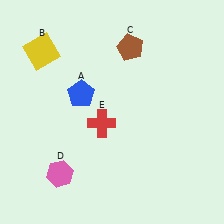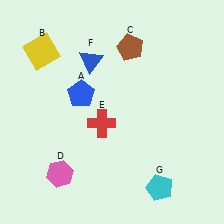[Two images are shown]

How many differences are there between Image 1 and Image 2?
There are 2 differences between the two images.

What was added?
A blue triangle (F), a cyan pentagon (G) were added in Image 2.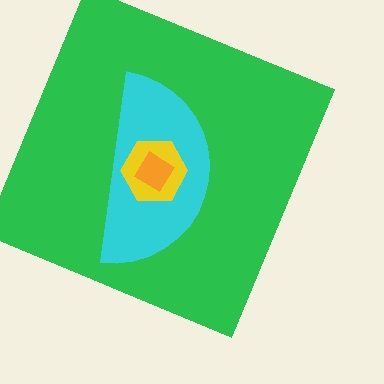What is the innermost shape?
The orange diamond.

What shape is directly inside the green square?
The cyan semicircle.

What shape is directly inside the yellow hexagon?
The orange diamond.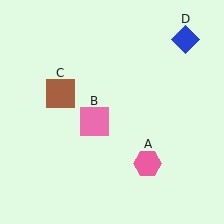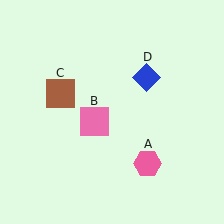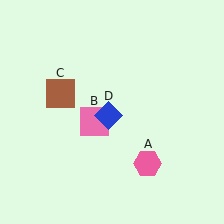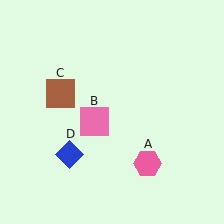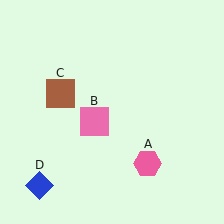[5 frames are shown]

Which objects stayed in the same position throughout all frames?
Pink hexagon (object A) and pink square (object B) and brown square (object C) remained stationary.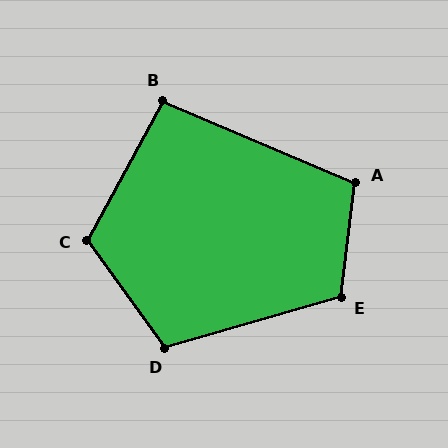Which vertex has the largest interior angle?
C, at approximately 116 degrees.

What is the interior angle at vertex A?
Approximately 106 degrees (obtuse).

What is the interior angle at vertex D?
Approximately 109 degrees (obtuse).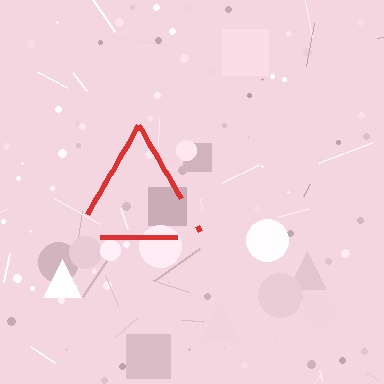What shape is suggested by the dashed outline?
The dashed outline suggests a triangle.